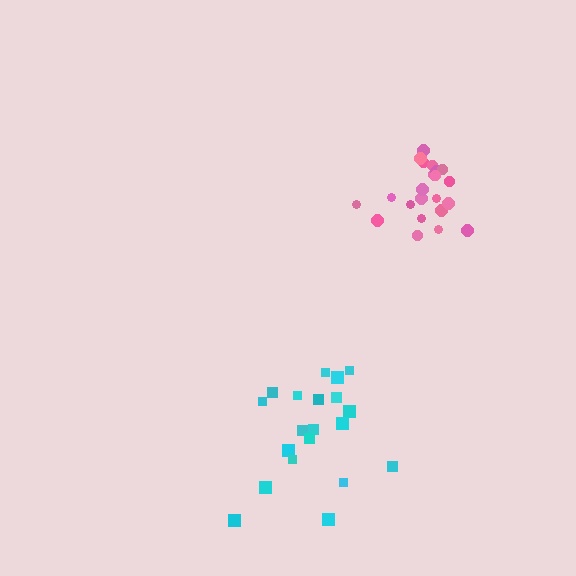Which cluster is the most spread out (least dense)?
Cyan.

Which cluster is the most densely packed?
Pink.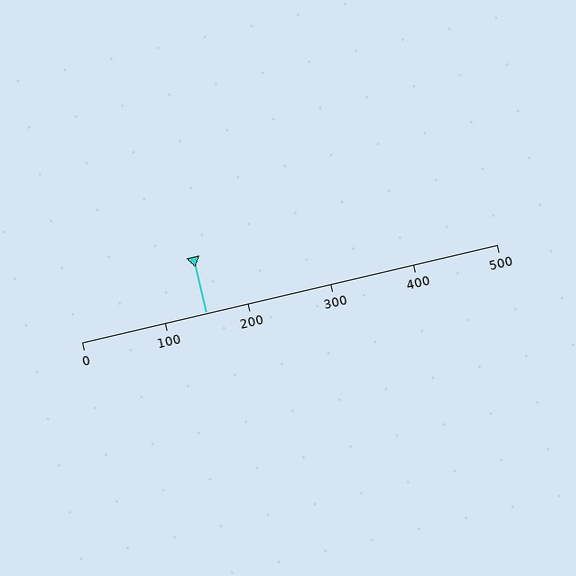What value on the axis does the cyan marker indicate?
The marker indicates approximately 150.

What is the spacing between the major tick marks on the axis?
The major ticks are spaced 100 apart.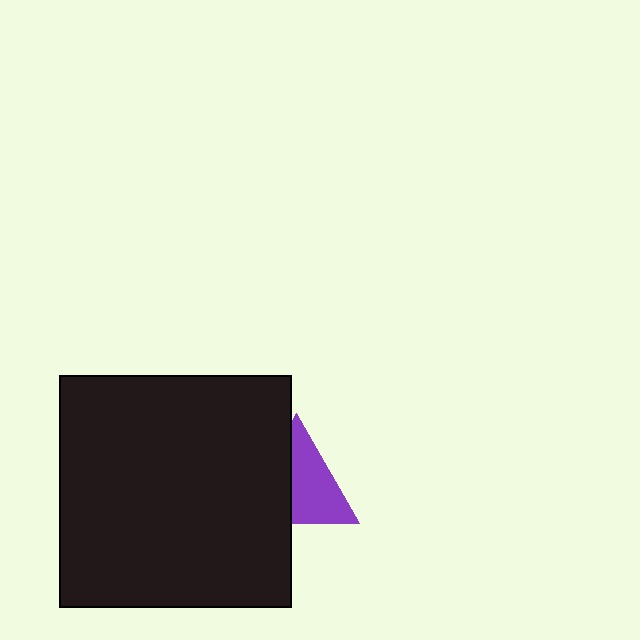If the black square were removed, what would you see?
You would see the complete purple triangle.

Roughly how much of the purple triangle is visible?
About half of it is visible (roughly 58%).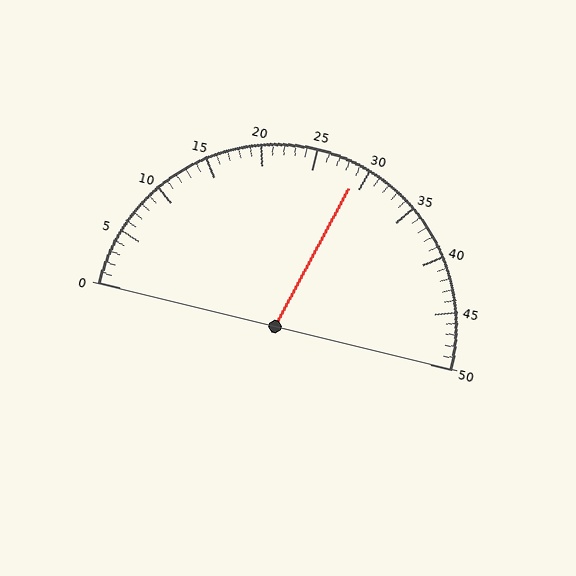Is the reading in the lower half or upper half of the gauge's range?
The reading is in the upper half of the range (0 to 50).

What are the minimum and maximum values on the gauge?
The gauge ranges from 0 to 50.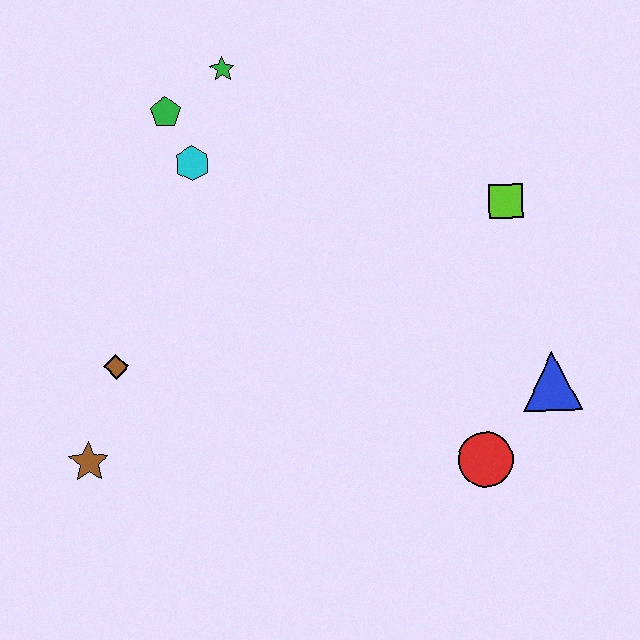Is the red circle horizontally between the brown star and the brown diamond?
No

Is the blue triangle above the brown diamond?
No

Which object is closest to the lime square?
The blue triangle is closest to the lime square.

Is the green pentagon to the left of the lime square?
Yes